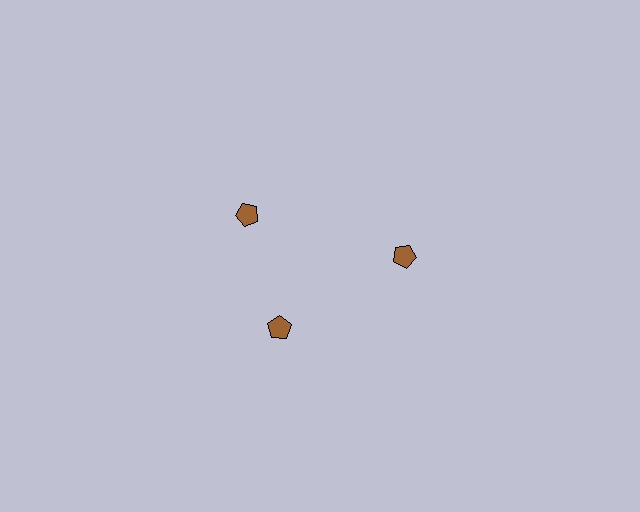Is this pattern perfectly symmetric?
No. The 3 brown pentagons are arranged in a ring, but one element near the 11 o'clock position is rotated out of alignment along the ring, breaking the 3-fold rotational symmetry.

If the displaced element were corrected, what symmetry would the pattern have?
It would have 3-fold rotational symmetry — the pattern would map onto itself every 120 degrees.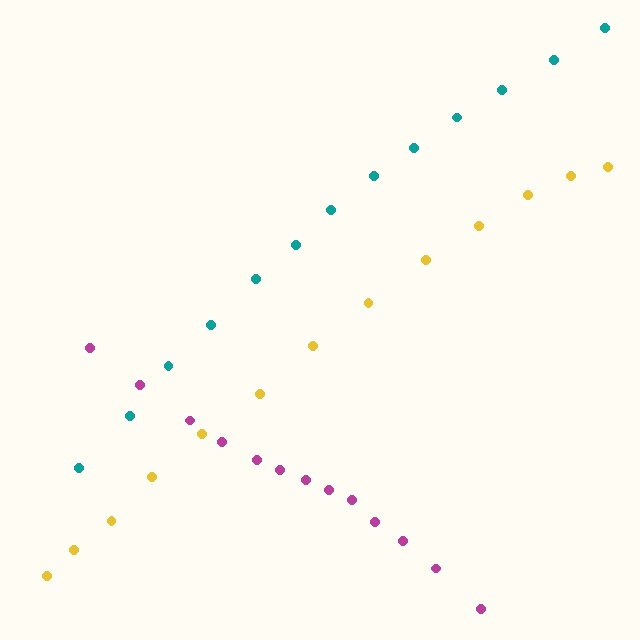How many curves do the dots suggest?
There are 3 distinct paths.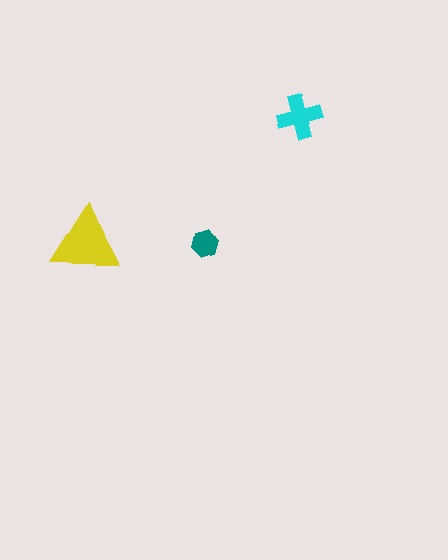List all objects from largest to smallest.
The yellow triangle, the cyan cross, the teal hexagon.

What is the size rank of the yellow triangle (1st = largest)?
1st.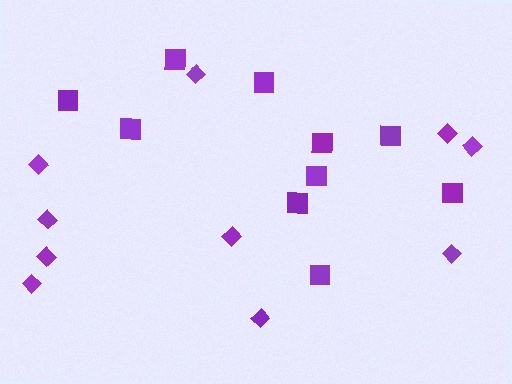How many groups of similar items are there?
There are 2 groups: one group of diamonds (10) and one group of squares (10).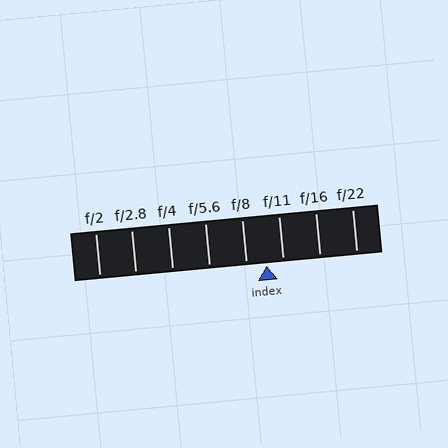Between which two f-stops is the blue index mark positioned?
The index mark is between f/8 and f/11.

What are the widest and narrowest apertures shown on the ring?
The widest aperture shown is f/2 and the narrowest is f/22.